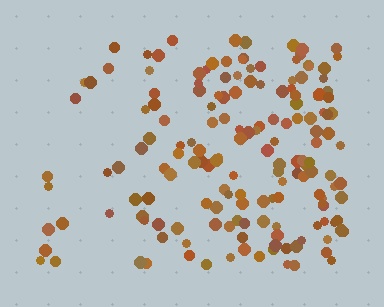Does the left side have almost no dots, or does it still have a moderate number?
Still a moderate number, just noticeably fewer than the right.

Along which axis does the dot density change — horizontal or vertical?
Horizontal.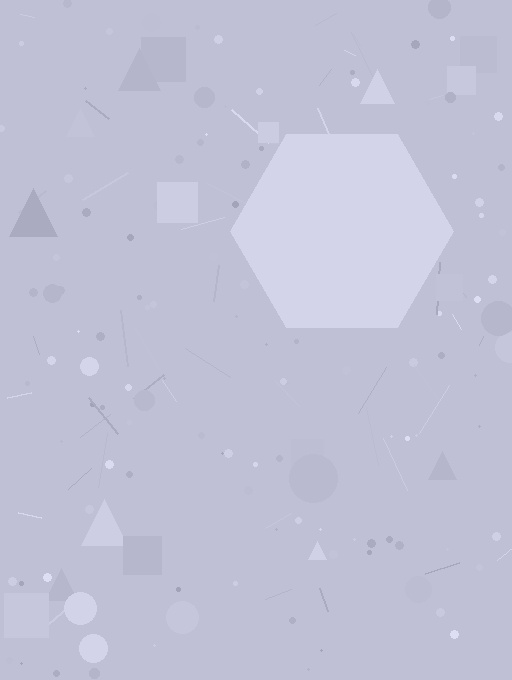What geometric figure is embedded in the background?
A hexagon is embedded in the background.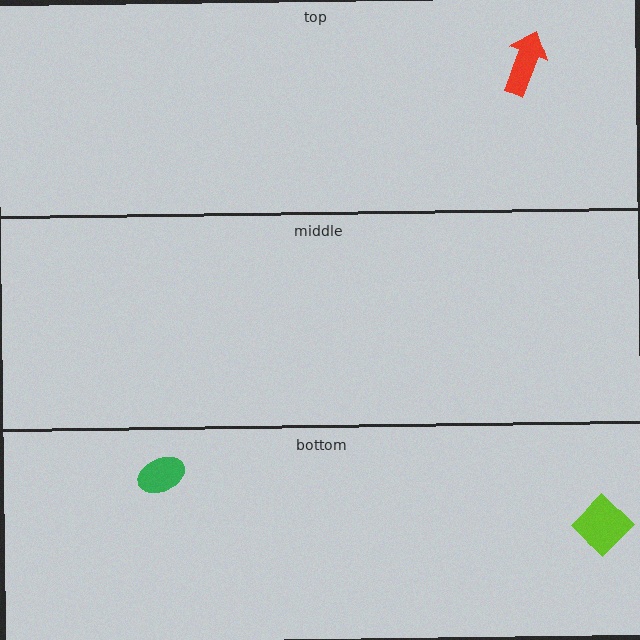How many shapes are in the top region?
1.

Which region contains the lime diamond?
The bottom region.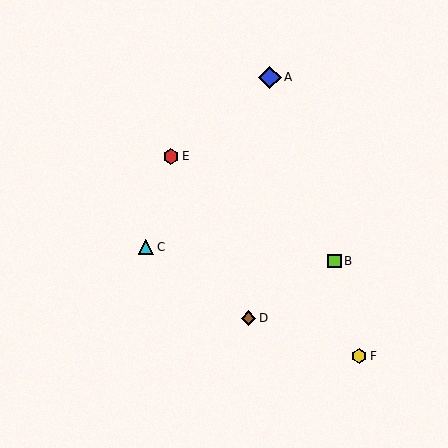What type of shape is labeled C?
Shape C is a cyan triangle.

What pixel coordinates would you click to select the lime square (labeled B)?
Click at (334, 261) to select the lime square B.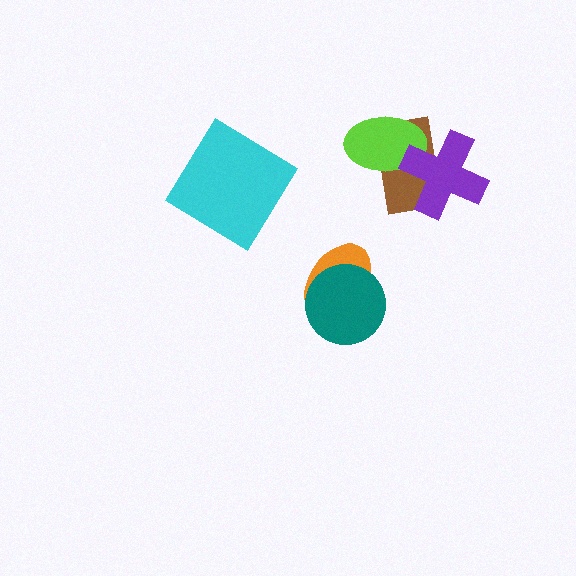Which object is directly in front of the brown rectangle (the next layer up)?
The lime ellipse is directly in front of the brown rectangle.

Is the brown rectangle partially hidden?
Yes, it is partially covered by another shape.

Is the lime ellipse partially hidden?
Yes, it is partially covered by another shape.